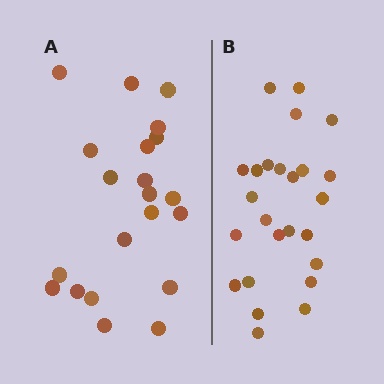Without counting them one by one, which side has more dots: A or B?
Region B (the right region) has more dots.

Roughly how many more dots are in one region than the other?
Region B has about 4 more dots than region A.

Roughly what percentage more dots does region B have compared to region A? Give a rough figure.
About 20% more.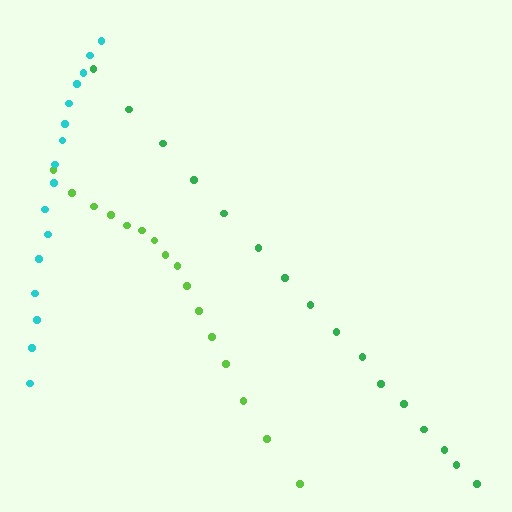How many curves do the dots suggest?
There are 3 distinct paths.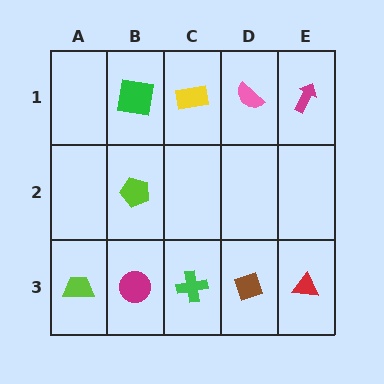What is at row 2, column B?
A lime pentagon.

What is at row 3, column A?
A lime trapezoid.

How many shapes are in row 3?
5 shapes.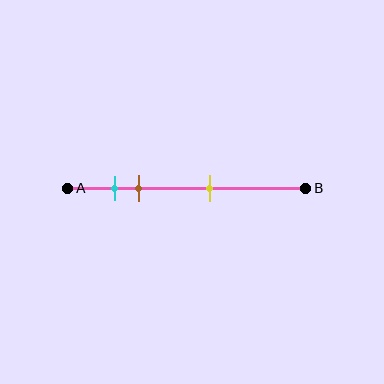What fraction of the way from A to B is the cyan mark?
The cyan mark is approximately 20% (0.2) of the way from A to B.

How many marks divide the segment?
There are 3 marks dividing the segment.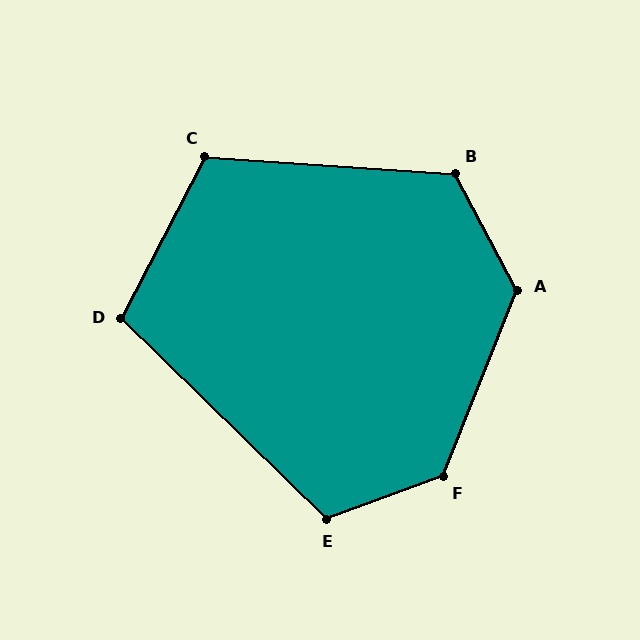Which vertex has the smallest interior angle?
D, at approximately 107 degrees.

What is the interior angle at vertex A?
Approximately 131 degrees (obtuse).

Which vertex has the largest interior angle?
F, at approximately 132 degrees.